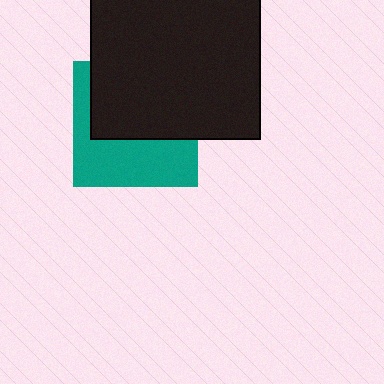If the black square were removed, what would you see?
You would see the complete teal square.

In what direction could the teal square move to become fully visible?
The teal square could move down. That would shift it out from behind the black square entirely.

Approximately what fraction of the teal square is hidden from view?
Roughly 54% of the teal square is hidden behind the black square.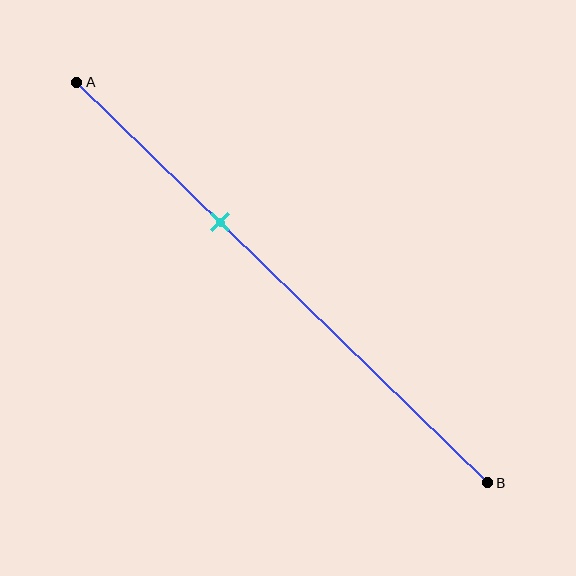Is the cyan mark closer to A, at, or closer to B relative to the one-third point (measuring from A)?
The cyan mark is approximately at the one-third point of segment AB.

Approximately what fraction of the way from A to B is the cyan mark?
The cyan mark is approximately 35% of the way from A to B.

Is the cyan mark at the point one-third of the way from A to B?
Yes, the mark is approximately at the one-third point.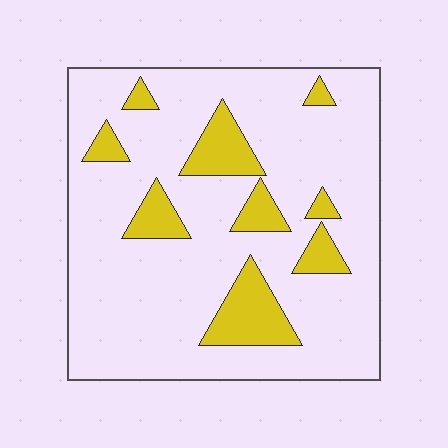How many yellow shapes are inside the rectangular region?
9.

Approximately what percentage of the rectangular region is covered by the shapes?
Approximately 15%.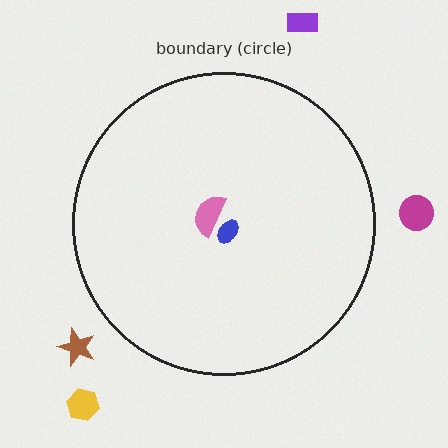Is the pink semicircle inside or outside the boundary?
Inside.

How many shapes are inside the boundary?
2 inside, 4 outside.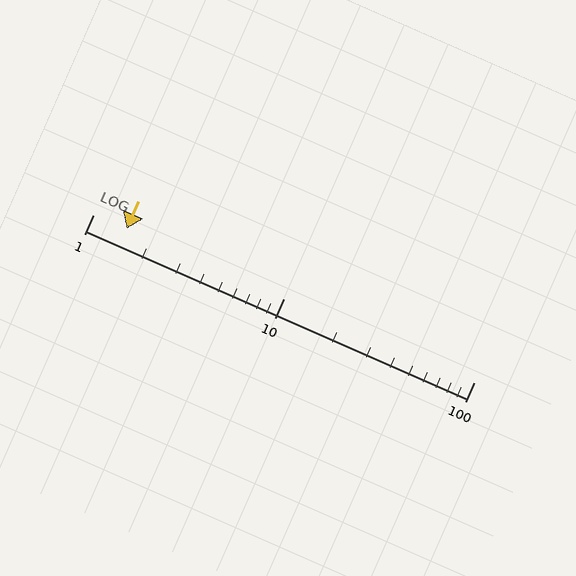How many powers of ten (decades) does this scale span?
The scale spans 2 decades, from 1 to 100.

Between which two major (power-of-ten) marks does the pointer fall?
The pointer is between 1 and 10.